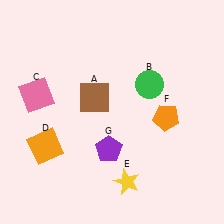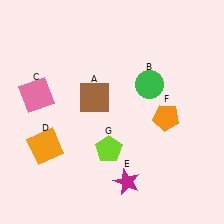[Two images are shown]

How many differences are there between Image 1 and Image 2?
There are 2 differences between the two images.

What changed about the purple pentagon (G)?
In Image 1, G is purple. In Image 2, it changed to lime.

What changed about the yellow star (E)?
In Image 1, E is yellow. In Image 2, it changed to magenta.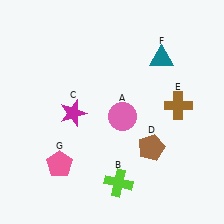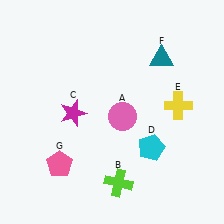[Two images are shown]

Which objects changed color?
D changed from brown to cyan. E changed from brown to yellow.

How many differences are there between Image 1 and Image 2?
There are 2 differences between the two images.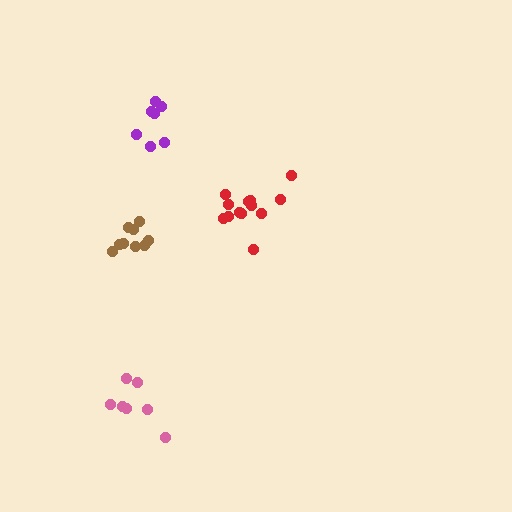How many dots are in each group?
Group 1: 13 dots, Group 2: 7 dots, Group 3: 7 dots, Group 4: 9 dots (36 total).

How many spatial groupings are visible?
There are 4 spatial groupings.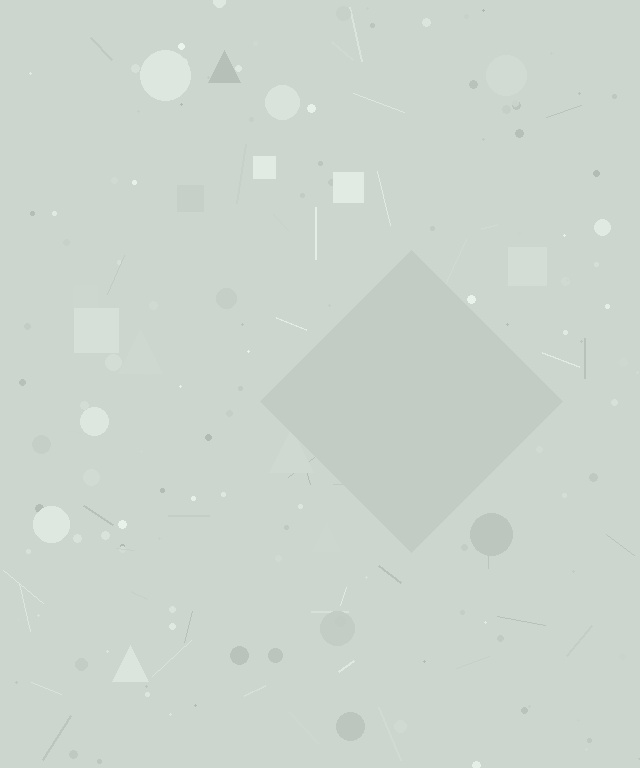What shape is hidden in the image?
A diamond is hidden in the image.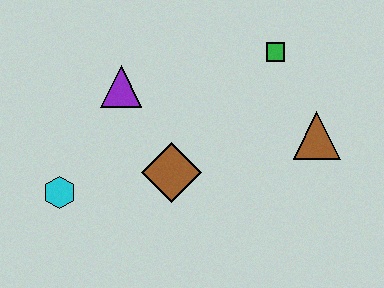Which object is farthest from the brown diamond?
The green square is farthest from the brown diamond.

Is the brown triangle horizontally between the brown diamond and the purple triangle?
No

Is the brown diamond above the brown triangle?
No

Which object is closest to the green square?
The brown triangle is closest to the green square.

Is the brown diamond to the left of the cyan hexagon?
No